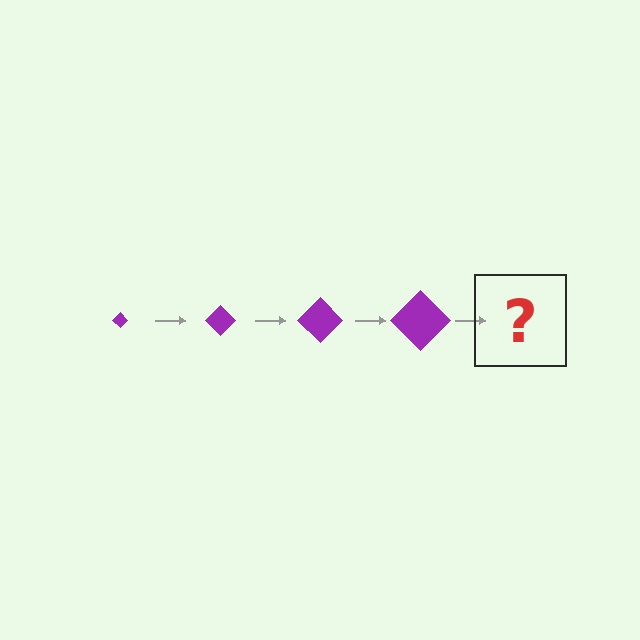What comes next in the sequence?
The next element should be a purple diamond, larger than the previous one.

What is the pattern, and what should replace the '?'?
The pattern is that the diamond gets progressively larger each step. The '?' should be a purple diamond, larger than the previous one.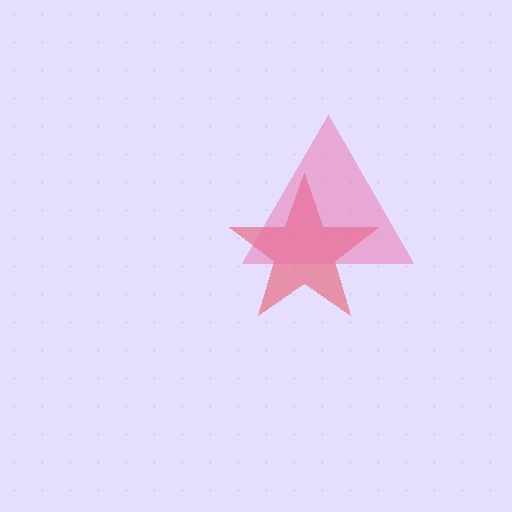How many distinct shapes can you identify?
There are 2 distinct shapes: a red star, a pink triangle.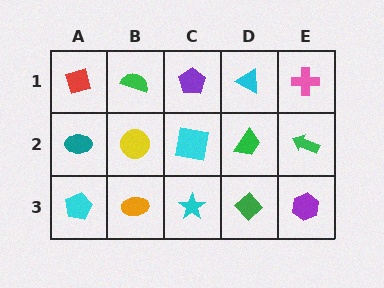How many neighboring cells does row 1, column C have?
3.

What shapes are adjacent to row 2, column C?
A purple pentagon (row 1, column C), a cyan star (row 3, column C), a yellow circle (row 2, column B), a green trapezoid (row 2, column D).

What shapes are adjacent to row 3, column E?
A green arrow (row 2, column E), a green diamond (row 3, column D).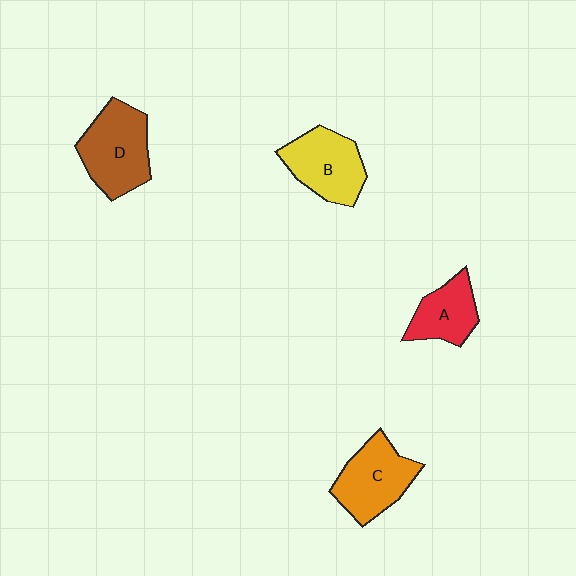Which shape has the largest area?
Shape D (brown).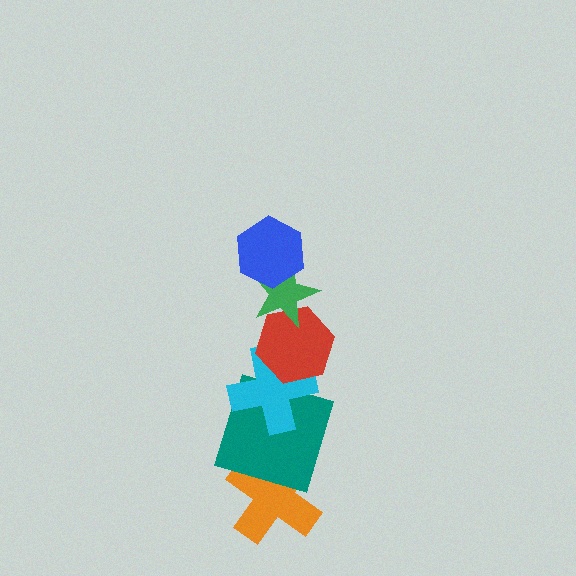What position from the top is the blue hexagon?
The blue hexagon is 1st from the top.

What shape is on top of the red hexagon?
The green star is on top of the red hexagon.